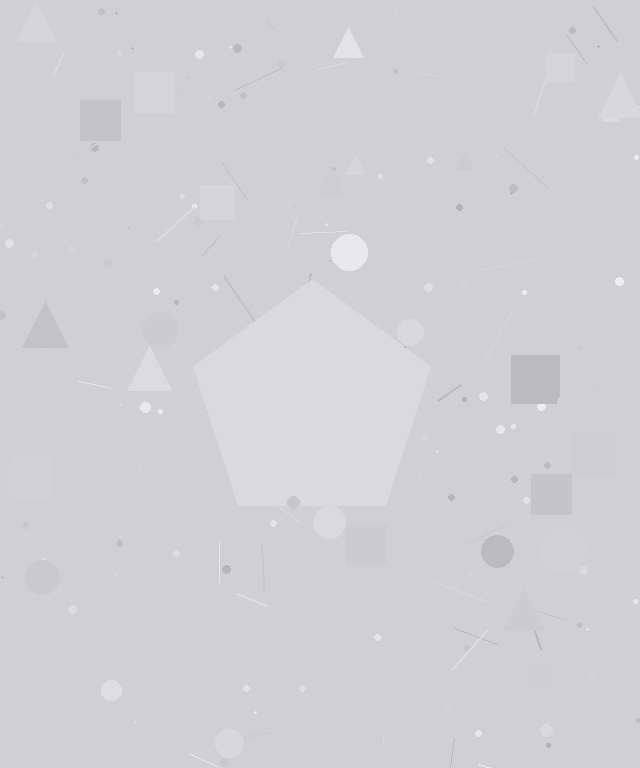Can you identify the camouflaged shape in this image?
The camouflaged shape is a pentagon.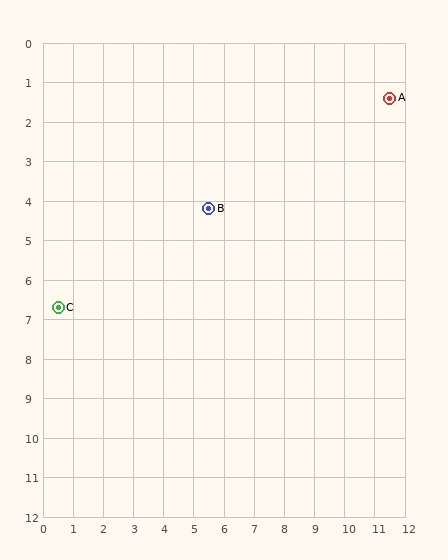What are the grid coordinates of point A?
Point A is at approximately (11.5, 1.4).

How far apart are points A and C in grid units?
Points A and C are about 12.2 grid units apart.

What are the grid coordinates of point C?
Point C is at approximately (0.5, 6.7).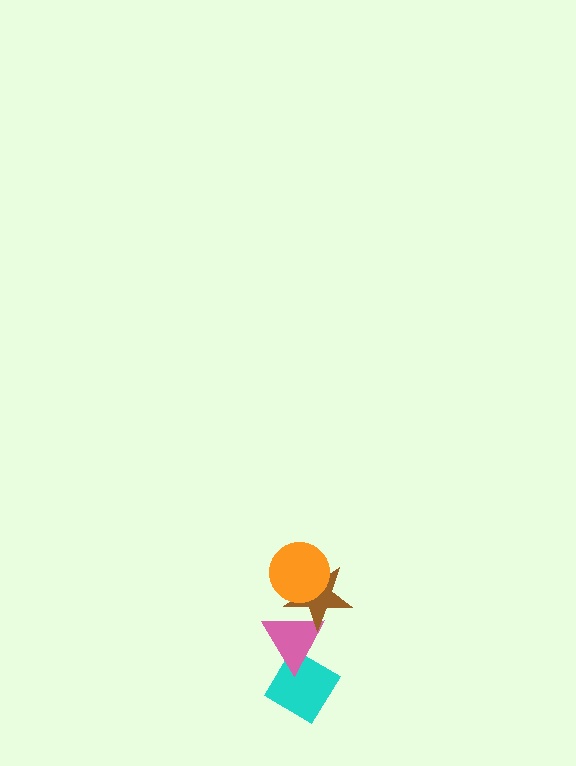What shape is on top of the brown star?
The orange circle is on top of the brown star.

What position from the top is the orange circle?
The orange circle is 1st from the top.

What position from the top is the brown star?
The brown star is 2nd from the top.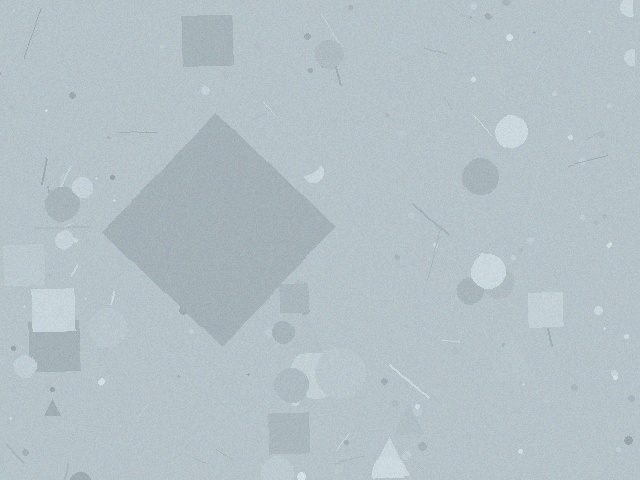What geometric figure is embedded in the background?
A diamond is embedded in the background.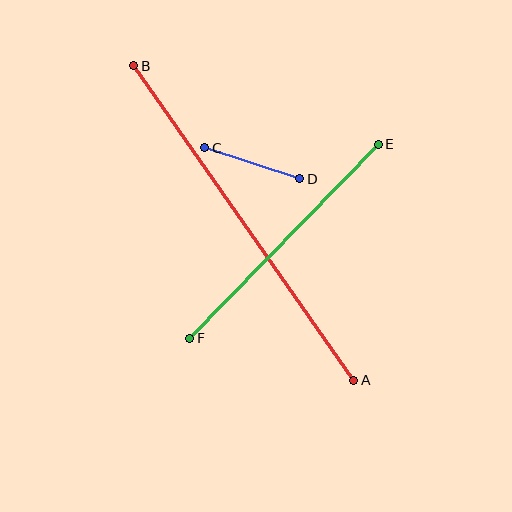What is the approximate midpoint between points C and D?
The midpoint is at approximately (252, 163) pixels.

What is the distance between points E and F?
The distance is approximately 271 pixels.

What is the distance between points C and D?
The distance is approximately 100 pixels.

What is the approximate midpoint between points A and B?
The midpoint is at approximately (244, 223) pixels.